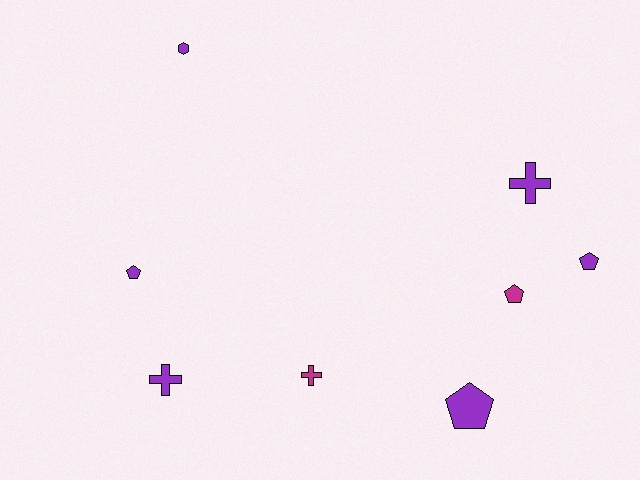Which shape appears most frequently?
Pentagon, with 4 objects.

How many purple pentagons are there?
There are 3 purple pentagons.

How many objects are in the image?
There are 8 objects.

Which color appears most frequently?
Purple, with 6 objects.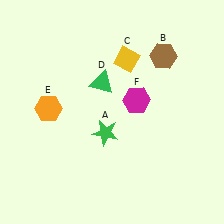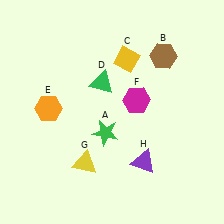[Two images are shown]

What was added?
A yellow triangle (G), a purple triangle (H) were added in Image 2.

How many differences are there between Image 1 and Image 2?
There are 2 differences between the two images.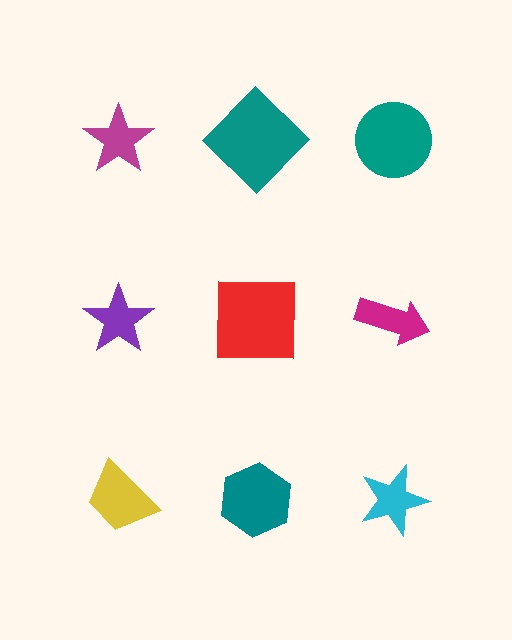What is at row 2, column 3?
A magenta arrow.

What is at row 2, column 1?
A purple star.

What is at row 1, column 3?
A teal circle.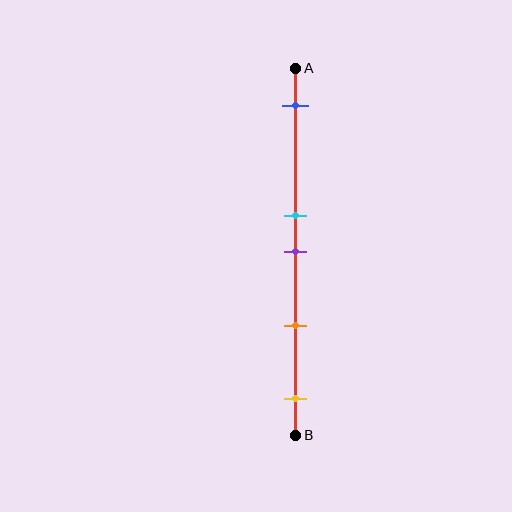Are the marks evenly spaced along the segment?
No, the marks are not evenly spaced.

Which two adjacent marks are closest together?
The cyan and purple marks are the closest adjacent pair.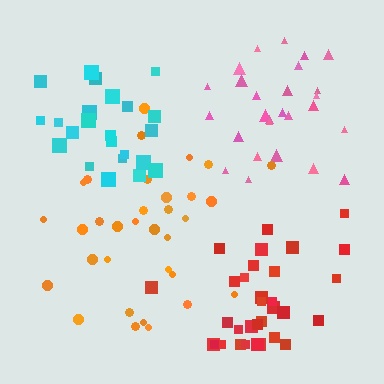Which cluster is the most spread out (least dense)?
Orange.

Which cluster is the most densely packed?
Cyan.